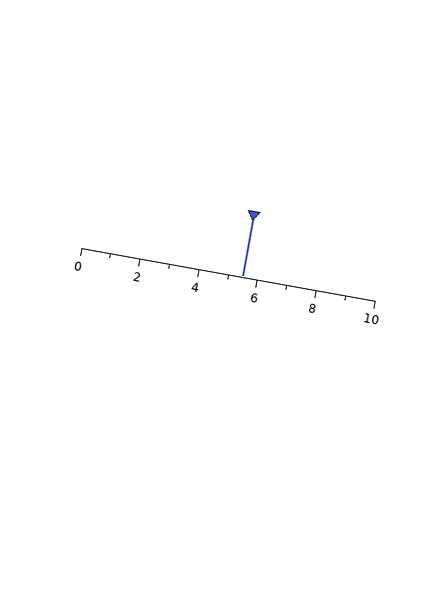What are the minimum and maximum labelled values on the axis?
The axis runs from 0 to 10.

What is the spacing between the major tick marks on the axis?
The major ticks are spaced 2 apart.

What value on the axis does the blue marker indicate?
The marker indicates approximately 5.5.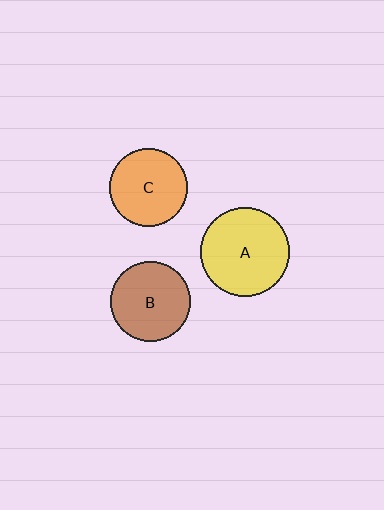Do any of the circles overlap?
No, none of the circles overlap.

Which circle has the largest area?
Circle A (yellow).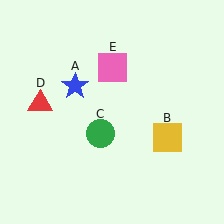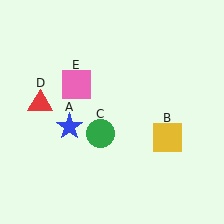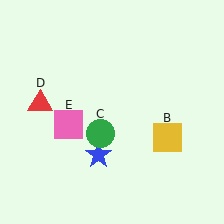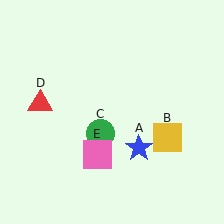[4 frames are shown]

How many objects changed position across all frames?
2 objects changed position: blue star (object A), pink square (object E).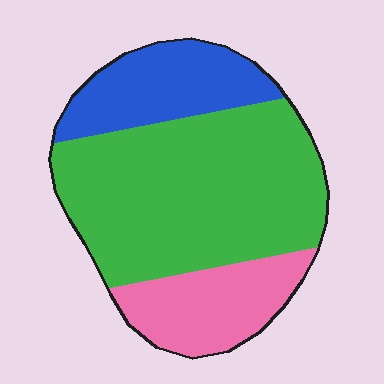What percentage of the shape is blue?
Blue takes up between a sixth and a third of the shape.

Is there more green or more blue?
Green.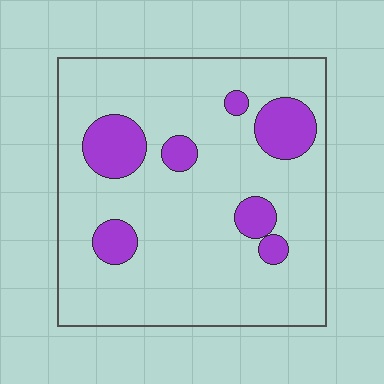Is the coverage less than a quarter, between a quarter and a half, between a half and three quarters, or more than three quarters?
Less than a quarter.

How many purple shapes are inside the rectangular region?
7.